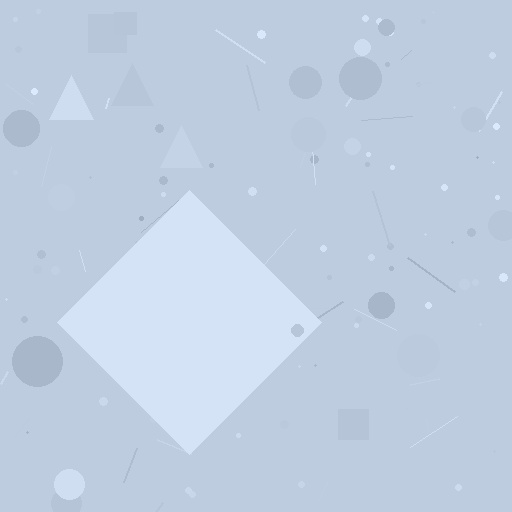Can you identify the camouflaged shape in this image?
The camouflaged shape is a diamond.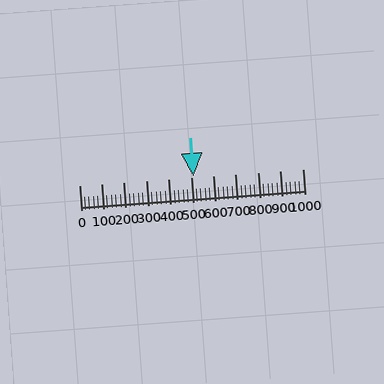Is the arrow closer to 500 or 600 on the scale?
The arrow is closer to 500.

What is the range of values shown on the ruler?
The ruler shows values from 0 to 1000.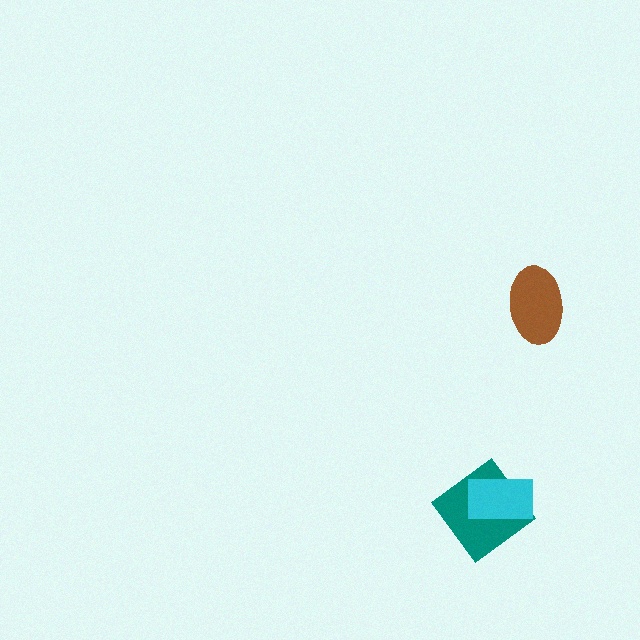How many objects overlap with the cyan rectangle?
1 object overlaps with the cyan rectangle.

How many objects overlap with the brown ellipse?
0 objects overlap with the brown ellipse.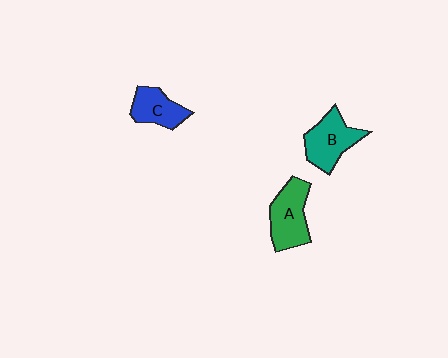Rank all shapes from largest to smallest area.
From largest to smallest: A (green), B (teal), C (blue).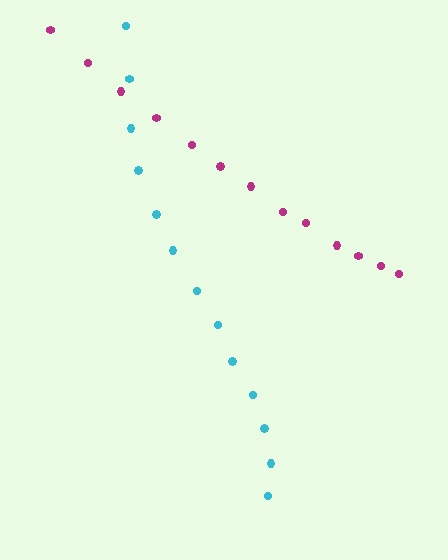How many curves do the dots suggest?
There are 2 distinct paths.